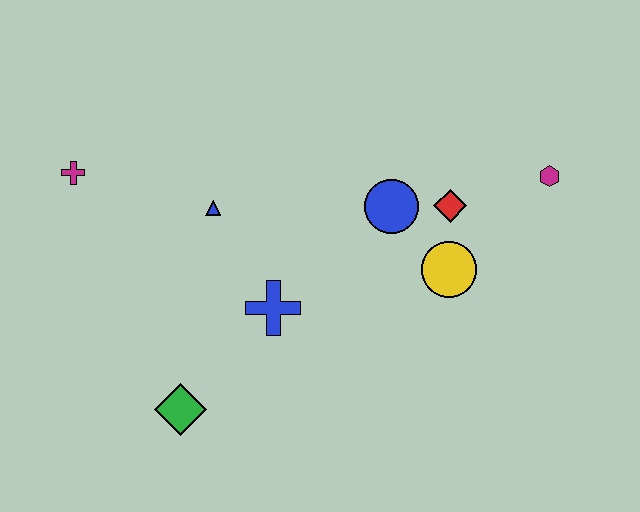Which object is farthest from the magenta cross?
The magenta hexagon is farthest from the magenta cross.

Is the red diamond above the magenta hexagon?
No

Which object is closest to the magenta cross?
The blue triangle is closest to the magenta cross.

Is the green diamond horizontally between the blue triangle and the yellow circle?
No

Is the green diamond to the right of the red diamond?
No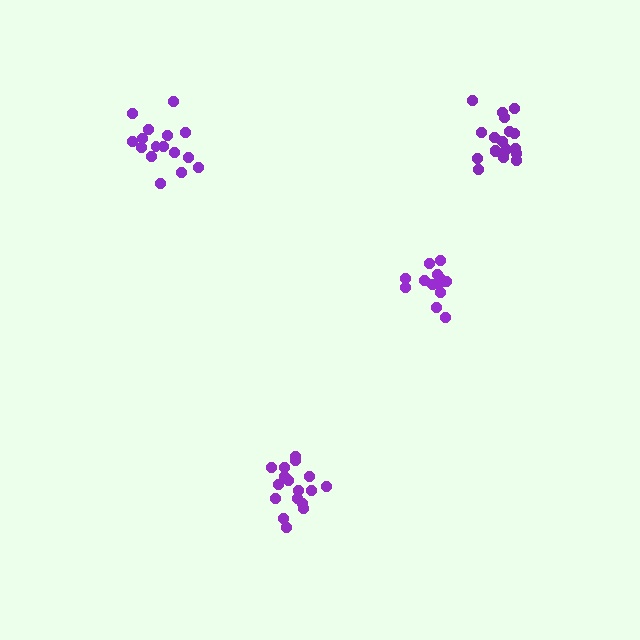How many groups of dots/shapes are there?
There are 4 groups.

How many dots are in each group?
Group 1: 13 dots, Group 2: 17 dots, Group 3: 16 dots, Group 4: 18 dots (64 total).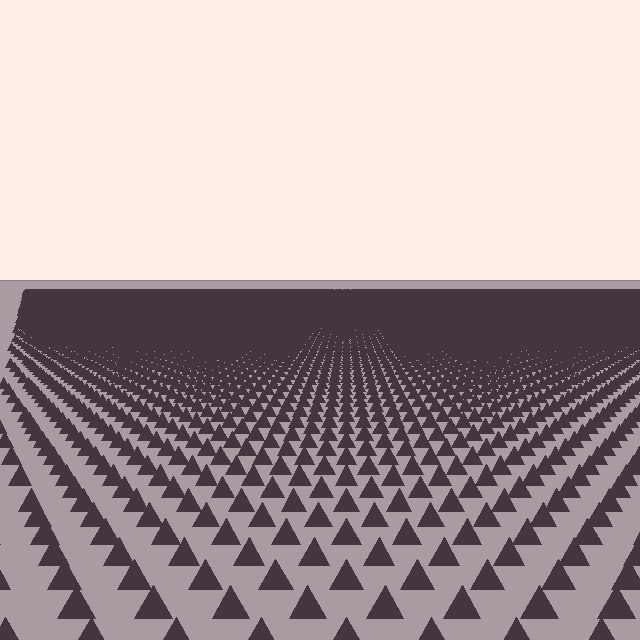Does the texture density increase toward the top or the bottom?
Density increases toward the top.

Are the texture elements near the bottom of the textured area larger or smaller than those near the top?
Larger. Near the bottom, elements are closer to the viewer and appear at a bigger on-screen size.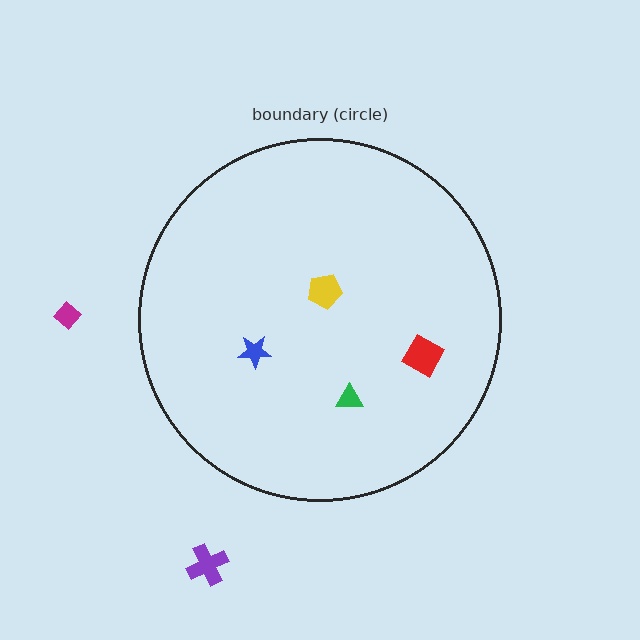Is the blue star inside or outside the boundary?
Inside.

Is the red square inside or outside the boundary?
Inside.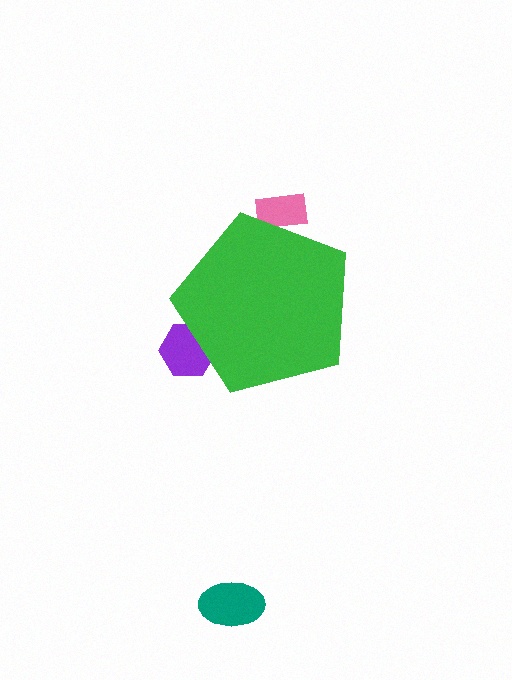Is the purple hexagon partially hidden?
Yes, the purple hexagon is partially hidden behind the green pentagon.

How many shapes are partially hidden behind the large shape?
2 shapes are partially hidden.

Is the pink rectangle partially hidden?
Yes, the pink rectangle is partially hidden behind the green pentagon.